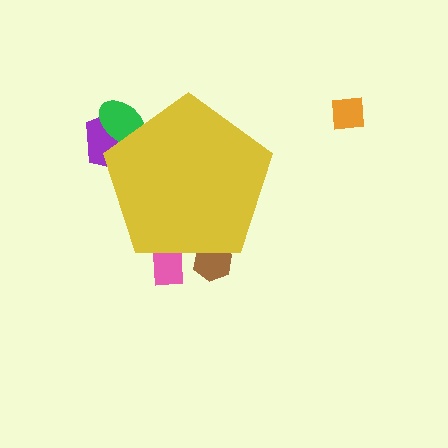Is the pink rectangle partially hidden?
Yes, the pink rectangle is partially hidden behind the yellow pentagon.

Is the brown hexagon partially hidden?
Yes, the brown hexagon is partially hidden behind the yellow pentagon.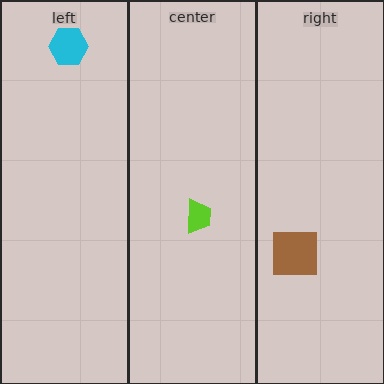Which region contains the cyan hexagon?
The left region.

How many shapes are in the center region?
1.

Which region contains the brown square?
The right region.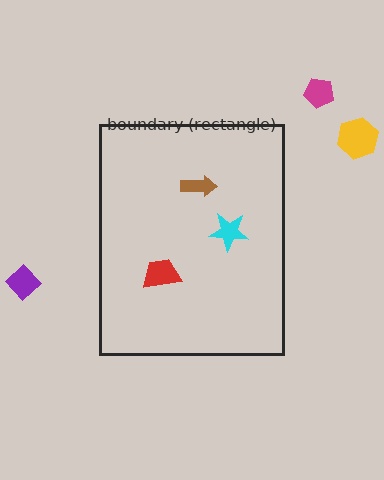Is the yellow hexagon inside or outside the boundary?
Outside.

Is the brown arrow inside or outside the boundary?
Inside.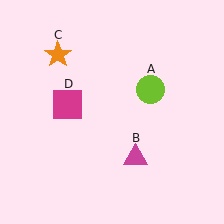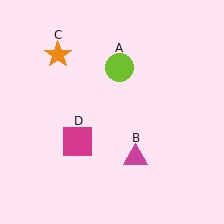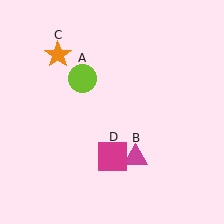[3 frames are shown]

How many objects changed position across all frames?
2 objects changed position: lime circle (object A), magenta square (object D).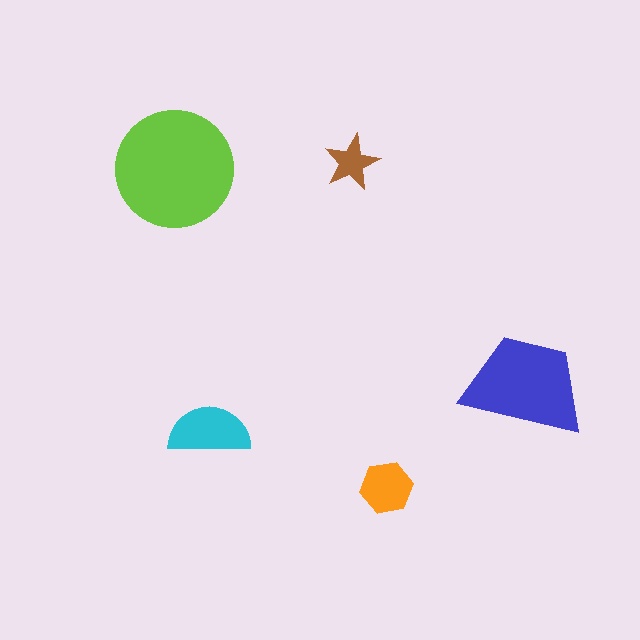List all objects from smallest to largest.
The brown star, the orange hexagon, the cyan semicircle, the blue trapezoid, the lime circle.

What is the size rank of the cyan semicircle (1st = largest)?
3rd.